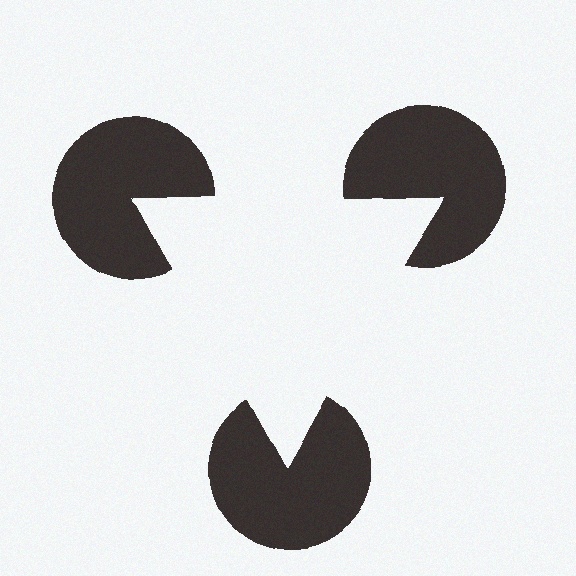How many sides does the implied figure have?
3 sides.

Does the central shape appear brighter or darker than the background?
It typically appears slightly brighter than the background, even though no actual brightness change is drawn.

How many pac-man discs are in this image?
There are 3 — one at each vertex of the illusory triangle.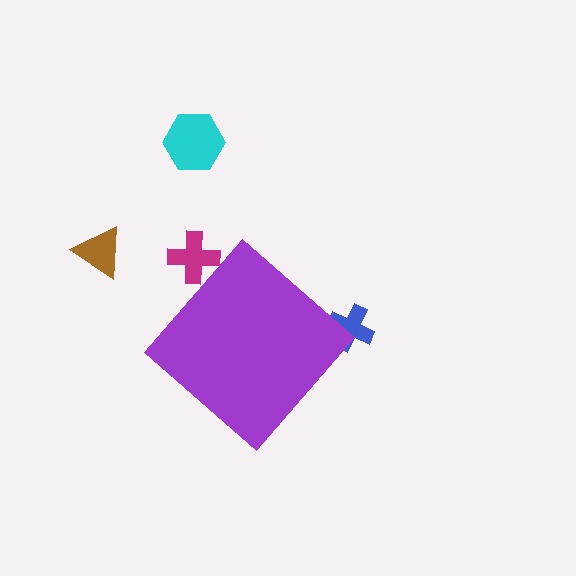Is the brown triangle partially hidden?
No, the brown triangle is fully visible.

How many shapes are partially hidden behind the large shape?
2 shapes are partially hidden.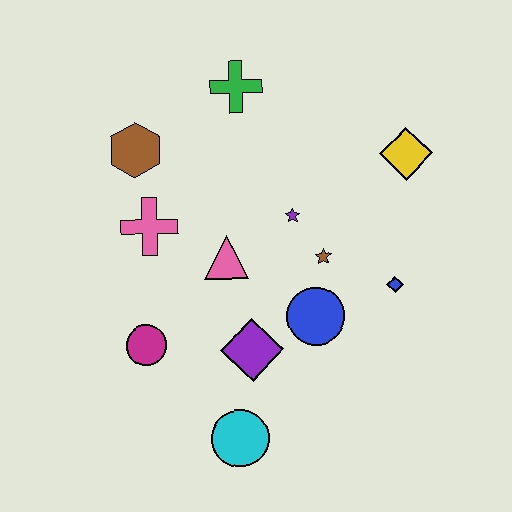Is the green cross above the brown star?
Yes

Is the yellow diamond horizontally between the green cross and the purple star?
No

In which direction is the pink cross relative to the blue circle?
The pink cross is to the left of the blue circle.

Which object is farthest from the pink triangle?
The yellow diamond is farthest from the pink triangle.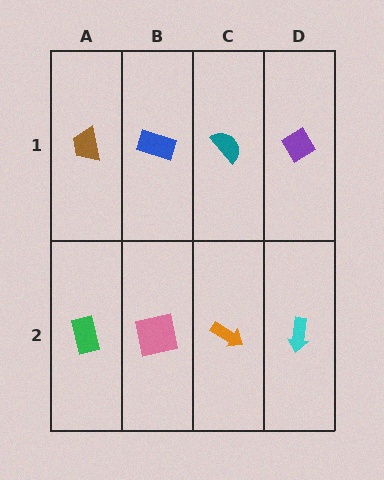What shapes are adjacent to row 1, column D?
A cyan arrow (row 2, column D), a teal semicircle (row 1, column C).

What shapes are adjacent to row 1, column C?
An orange arrow (row 2, column C), a blue rectangle (row 1, column B), a purple diamond (row 1, column D).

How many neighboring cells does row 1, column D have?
2.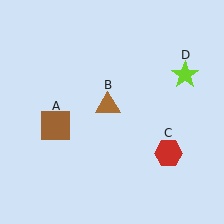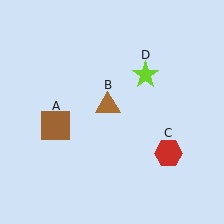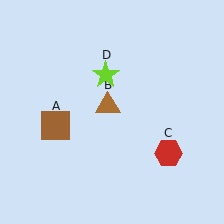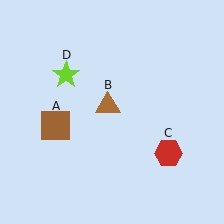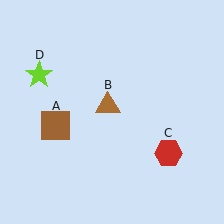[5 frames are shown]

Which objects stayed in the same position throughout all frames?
Brown square (object A) and brown triangle (object B) and red hexagon (object C) remained stationary.